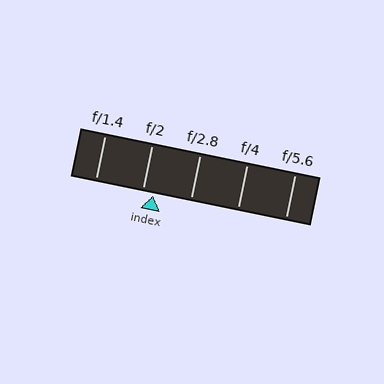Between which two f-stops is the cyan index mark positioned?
The index mark is between f/2 and f/2.8.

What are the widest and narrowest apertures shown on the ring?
The widest aperture shown is f/1.4 and the narrowest is f/5.6.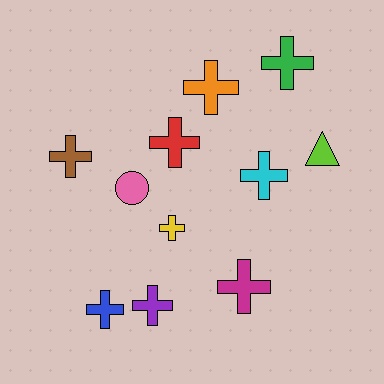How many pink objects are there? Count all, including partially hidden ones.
There is 1 pink object.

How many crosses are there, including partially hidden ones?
There are 9 crosses.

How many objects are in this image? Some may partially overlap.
There are 11 objects.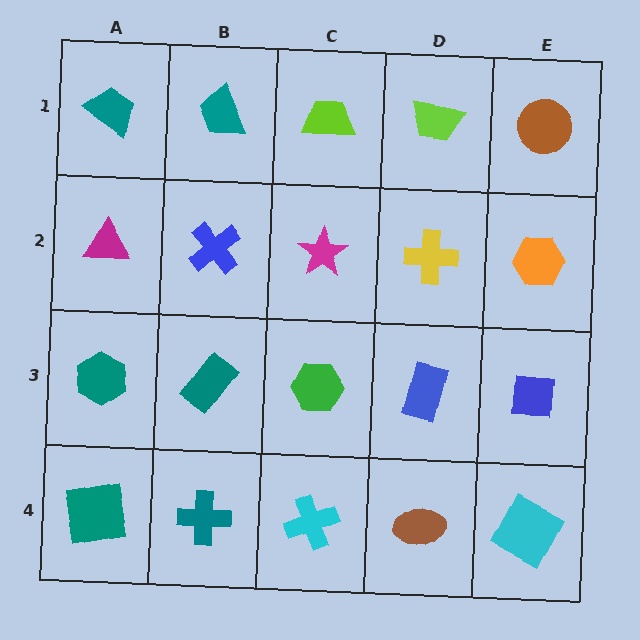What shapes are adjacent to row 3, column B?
A blue cross (row 2, column B), a teal cross (row 4, column B), a teal hexagon (row 3, column A), a green hexagon (row 3, column C).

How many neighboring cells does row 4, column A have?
2.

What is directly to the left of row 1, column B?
A teal trapezoid.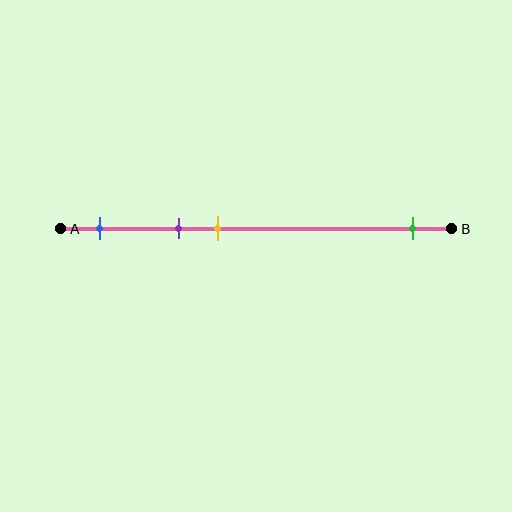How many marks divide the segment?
There are 4 marks dividing the segment.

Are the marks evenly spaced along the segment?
No, the marks are not evenly spaced.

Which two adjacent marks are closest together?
The purple and yellow marks are the closest adjacent pair.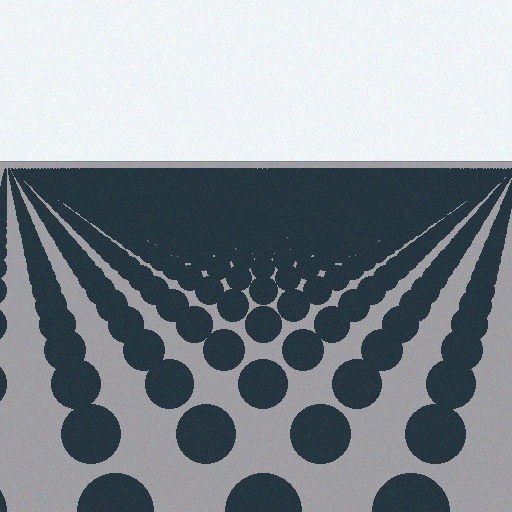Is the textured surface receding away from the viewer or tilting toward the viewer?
The surface is receding away from the viewer. Texture elements get smaller and denser toward the top.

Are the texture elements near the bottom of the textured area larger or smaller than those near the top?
Larger. Near the bottom, elements are closer to the viewer and appear at a bigger on-screen size.